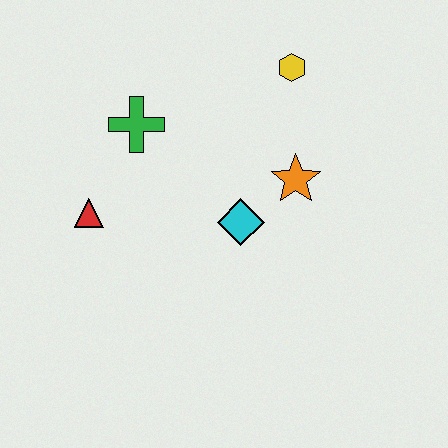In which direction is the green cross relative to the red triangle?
The green cross is above the red triangle.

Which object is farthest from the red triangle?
The yellow hexagon is farthest from the red triangle.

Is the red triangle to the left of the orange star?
Yes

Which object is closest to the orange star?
The cyan diamond is closest to the orange star.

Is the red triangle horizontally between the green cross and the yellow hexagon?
No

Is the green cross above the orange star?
Yes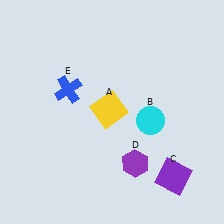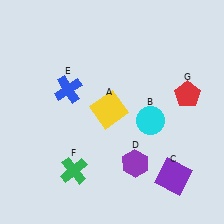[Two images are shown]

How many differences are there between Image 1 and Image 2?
There are 2 differences between the two images.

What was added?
A green cross (F), a red pentagon (G) were added in Image 2.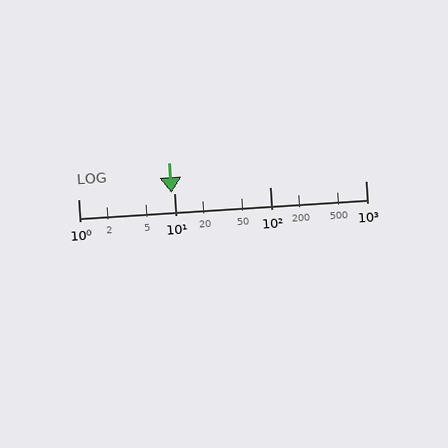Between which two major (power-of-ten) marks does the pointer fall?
The pointer is between 1 and 10.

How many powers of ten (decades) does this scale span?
The scale spans 3 decades, from 1 to 1000.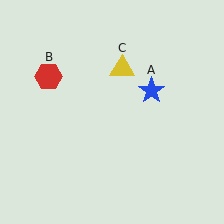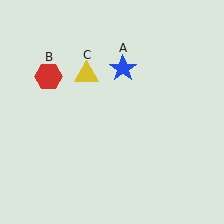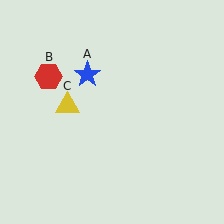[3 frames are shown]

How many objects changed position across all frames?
2 objects changed position: blue star (object A), yellow triangle (object C).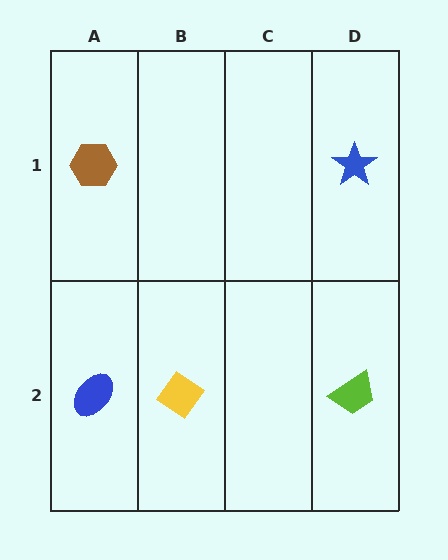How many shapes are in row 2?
3 shapes.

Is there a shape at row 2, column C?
No, that cell is empty.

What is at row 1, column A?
A brown hexagon.